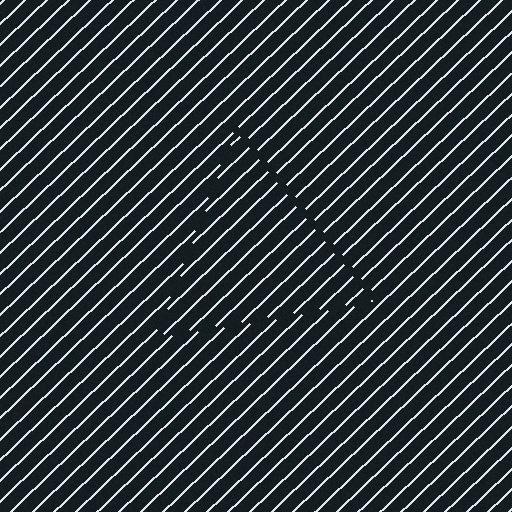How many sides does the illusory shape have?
3 sides — the line-ends trace a triangle.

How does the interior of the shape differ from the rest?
The interior of the shape contains the same grating, shifted by half a period — the contour is defined by the phase discontinuity where line-ends from the inner and outer gratings abut.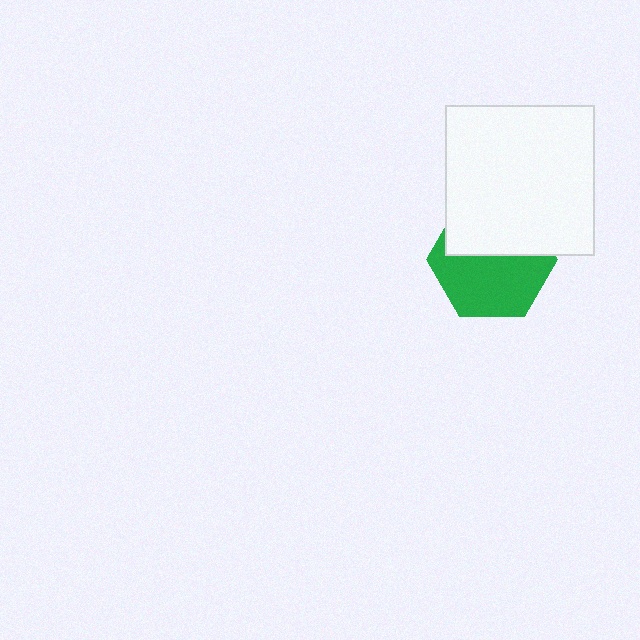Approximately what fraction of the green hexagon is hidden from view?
Roughly 43% of the green hexagon is hidden behind the white square.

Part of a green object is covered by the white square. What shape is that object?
It is a hexagon.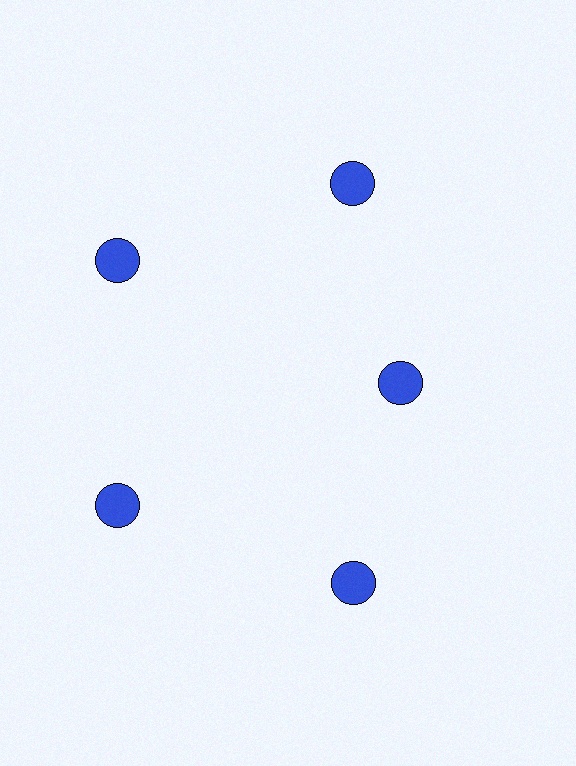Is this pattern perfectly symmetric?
No. The 5 blue circles are arranged in a ring, but one element near the 3 o'clock position is pulled inward toward the center, breaking the 5-fold rotational symmetry.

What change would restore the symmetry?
The symmetry would be restored by moving it outward, back onto the ring so that all 5 circles sit at equal angles and equal distance from the center.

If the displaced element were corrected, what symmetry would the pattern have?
It would have 5-fold rotational symmetry — the pattern would map onto itself every 72 degrees.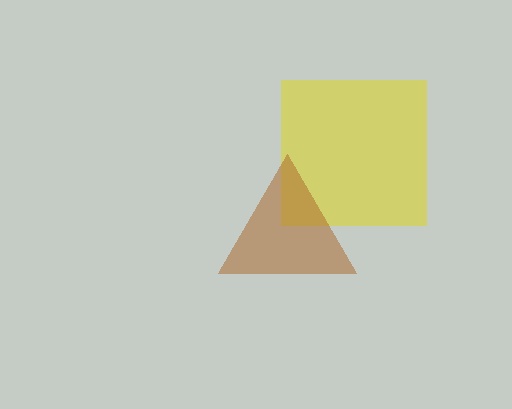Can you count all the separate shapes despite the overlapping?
Yes, there are 2 separate shapes.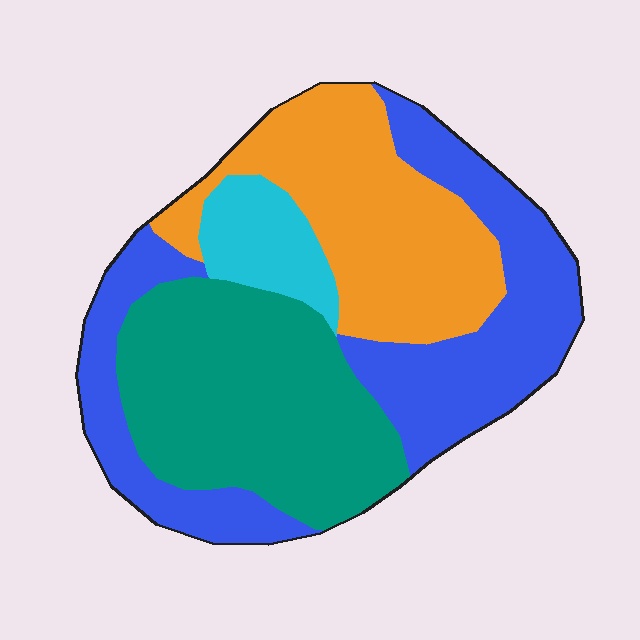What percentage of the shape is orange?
Orange takes up about one quarter (1/4) of the shape.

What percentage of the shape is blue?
Blue covers about 35% of the shape.